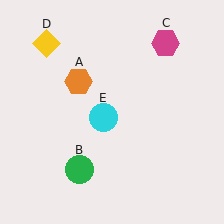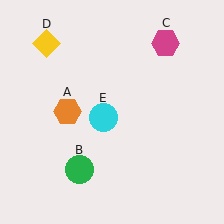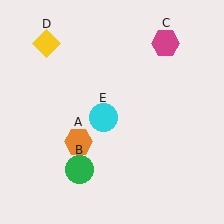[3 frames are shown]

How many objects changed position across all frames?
1 object changed position: orange hexagon (object A).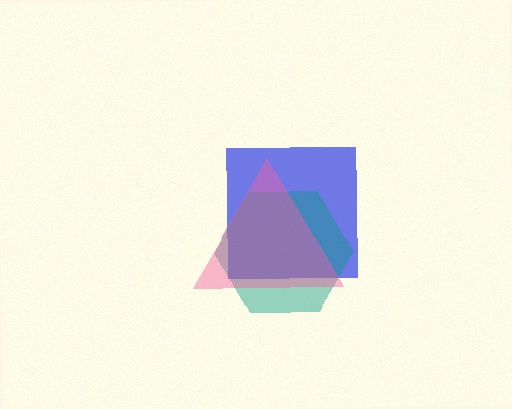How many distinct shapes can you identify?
There are 3 distinct shapes: a blue square, a teal hexagon, a pink triangle.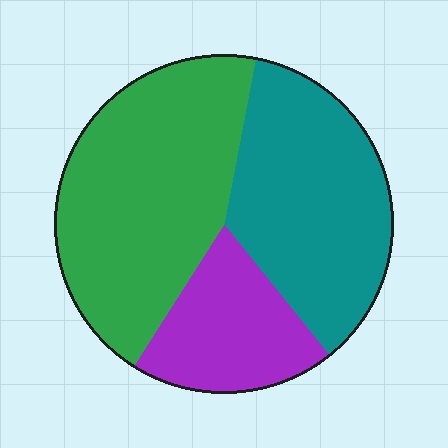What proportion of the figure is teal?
Teal takes up about three eighths (3/8) of the figure.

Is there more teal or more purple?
Teal.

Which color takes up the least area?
Purple, at roughly 20%.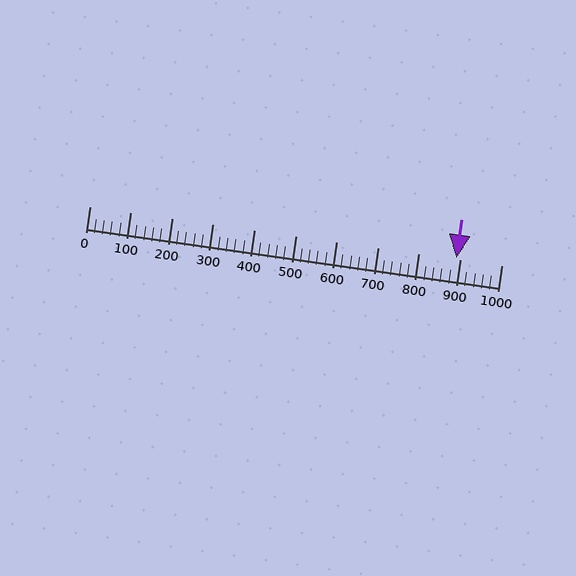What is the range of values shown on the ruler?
The ruler shows values from 0 to 1000.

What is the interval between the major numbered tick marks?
The major tick marks are spaced 100 units apart.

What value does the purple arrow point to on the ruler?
The purple arrow points to approximately 892.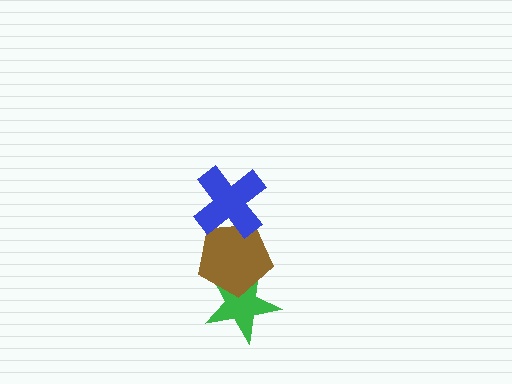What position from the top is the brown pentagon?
The brown pentagon is 2nd from the top.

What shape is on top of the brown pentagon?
The blue cross is on top of the brown pentagon.